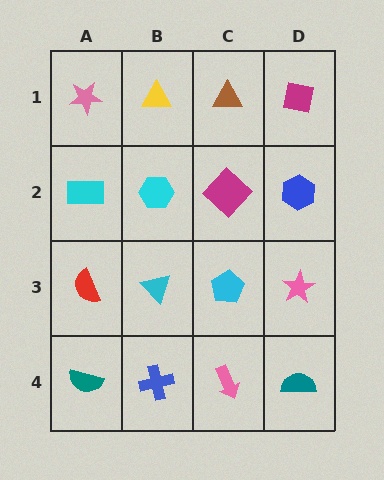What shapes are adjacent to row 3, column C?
A magenta diamond (row 2, column C), a pink arrow (row 4, column C), a cyan triangle (row 3, column B), a pink star (row 3, column D).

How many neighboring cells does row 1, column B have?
3.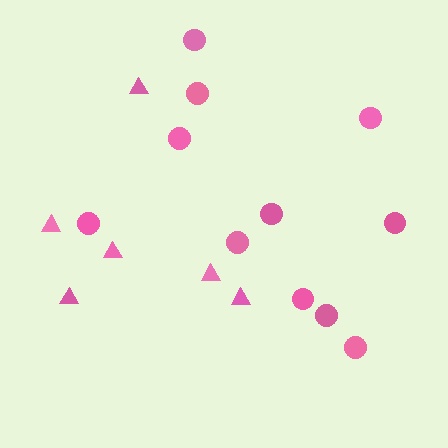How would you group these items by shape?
There are 2 groups: one group of circles (11) and one group of triangles (6).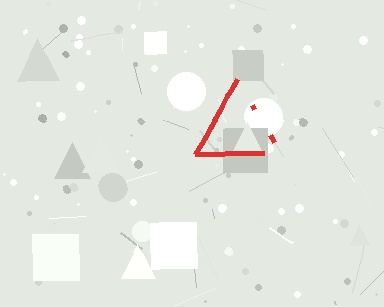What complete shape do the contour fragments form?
The contour fragments form a triangle.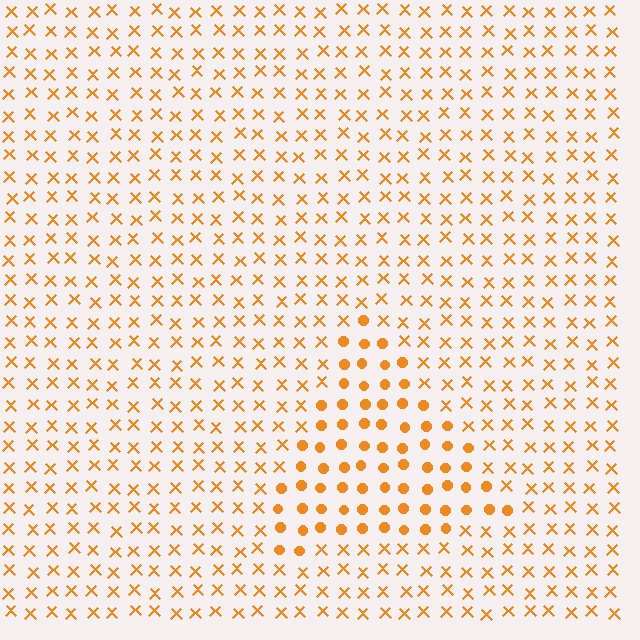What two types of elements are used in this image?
The image uses circles inside the triangle region and X marks outside it.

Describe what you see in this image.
The image is filled with small orange elements arranged in a uniform grid. A triangle-shaped region contains circles, while the surrounding area contains X marks. The boundary is defined purely by the change in element shape.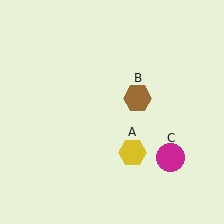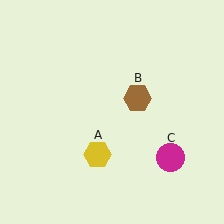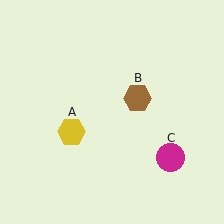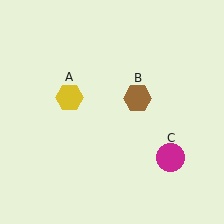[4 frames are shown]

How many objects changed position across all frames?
1 object changed position: yellow hexagon (object A).